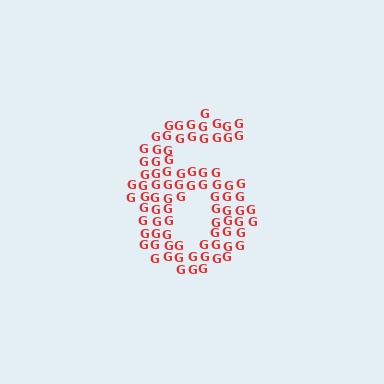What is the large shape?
The large shape is the digit 6.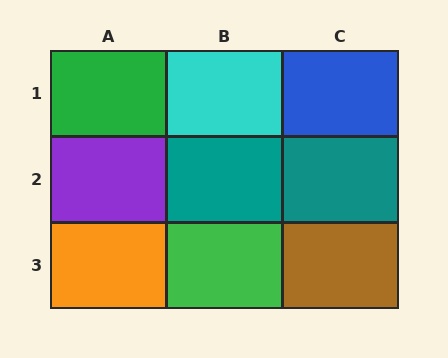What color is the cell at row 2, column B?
Teal.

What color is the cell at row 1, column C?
Blue.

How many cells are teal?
2 cells are teal.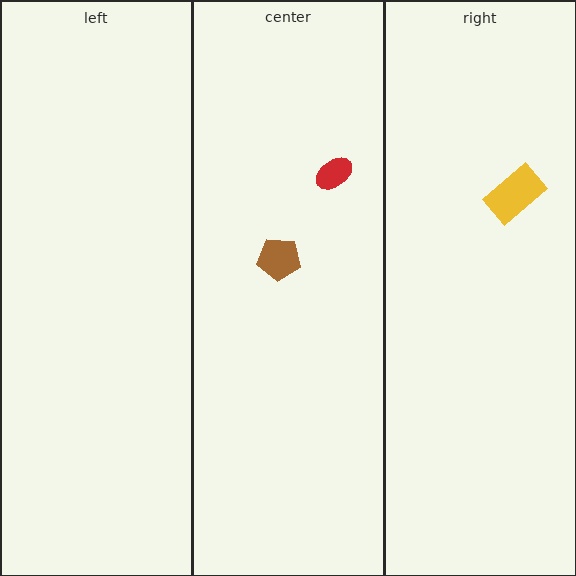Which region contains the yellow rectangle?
The right region.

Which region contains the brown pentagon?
The center region.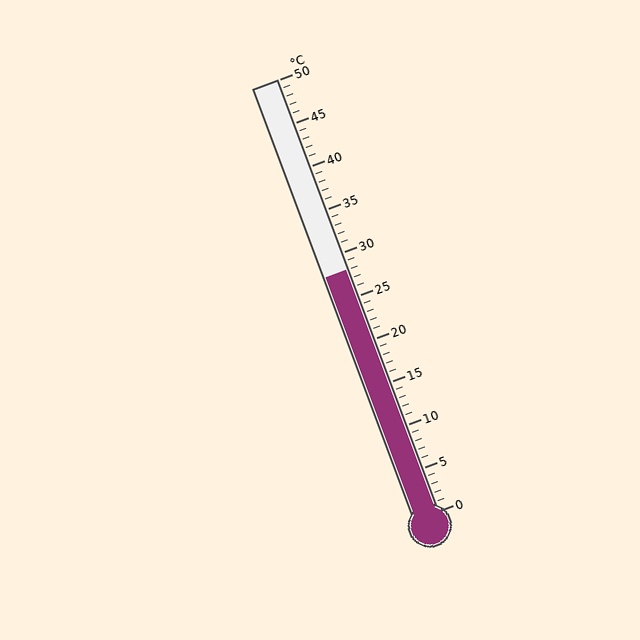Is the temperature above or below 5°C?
The temperature is above 5°C.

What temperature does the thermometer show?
The thermometer shows approximately 28°C.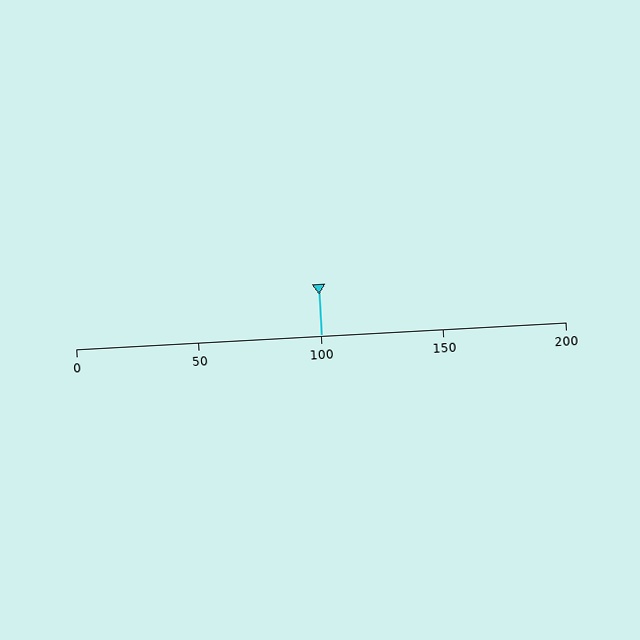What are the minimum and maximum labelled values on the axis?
The axis runs from 0 to 200.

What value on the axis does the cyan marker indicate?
The marker indicates approximately 100.